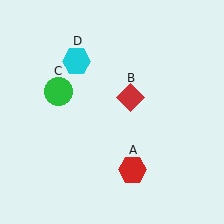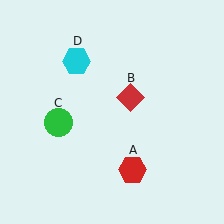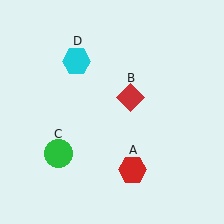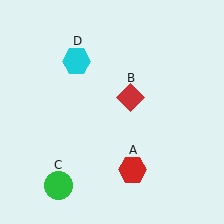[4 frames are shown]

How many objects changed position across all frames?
1 object changed position: green circle (object C).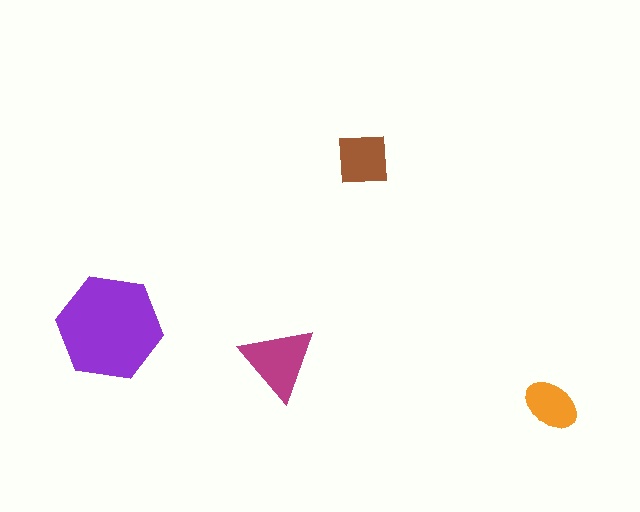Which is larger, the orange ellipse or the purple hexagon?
The purple hexagon.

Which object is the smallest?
The orange ellipse.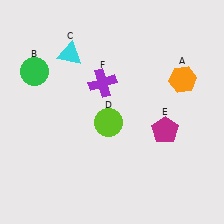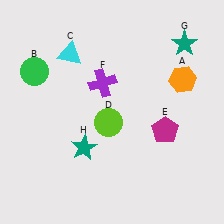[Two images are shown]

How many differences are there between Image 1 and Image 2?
There are 2 differences between the two images.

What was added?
A teal star (G), a teal star (H) were added in Image 2.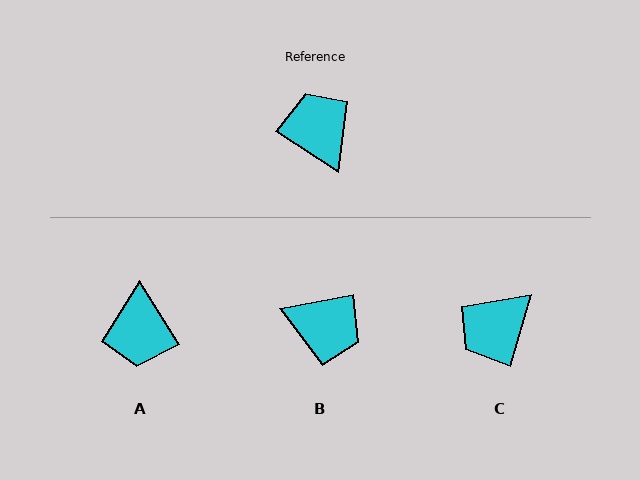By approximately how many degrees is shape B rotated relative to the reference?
Approximately 136 degrees clockwise.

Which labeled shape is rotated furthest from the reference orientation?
A, about 155 degrees away.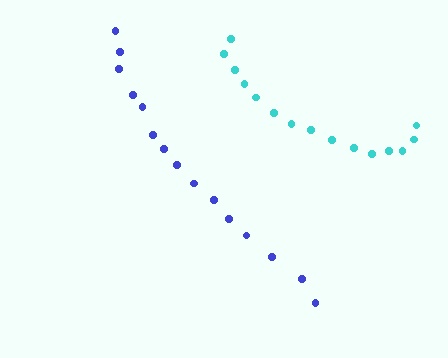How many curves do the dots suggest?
There are 2 distinct paths.